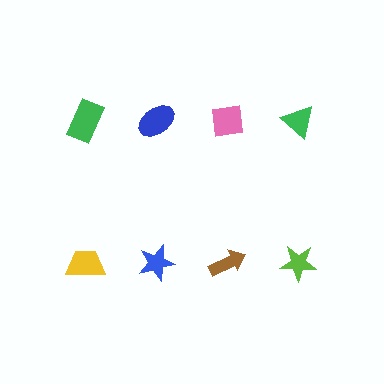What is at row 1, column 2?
A blue ellipse.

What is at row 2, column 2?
A blue star.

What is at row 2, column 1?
A yellow trapezoid.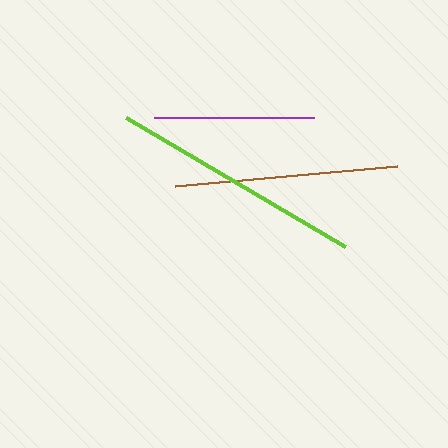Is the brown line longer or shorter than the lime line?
The lime line is longer than the brown line.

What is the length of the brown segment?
The brown segment is approximately 223 pixels long.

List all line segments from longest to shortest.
From longest to shortest: lime, brown, purple.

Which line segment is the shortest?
The purple line is the shortest at approximately 160 pixels.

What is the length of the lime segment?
The lime segment is approximately 254 pixels long.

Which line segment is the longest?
The lime line is the longest at approximately 254 pixels.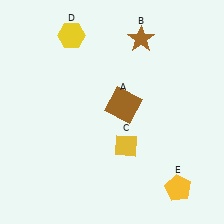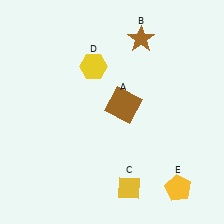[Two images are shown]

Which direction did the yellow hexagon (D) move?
The yellow hexagon (D) moved down.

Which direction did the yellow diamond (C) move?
The yellow diamond (C) moved down.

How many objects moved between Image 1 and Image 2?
2 objects moved between the two images.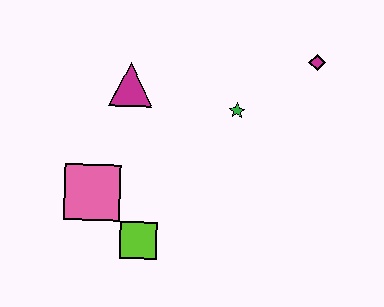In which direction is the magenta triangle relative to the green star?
The magenta triangle is to the left of the green star.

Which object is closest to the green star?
The magenta diamond is closest to the green star.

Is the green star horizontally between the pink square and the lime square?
No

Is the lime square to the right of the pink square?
Yes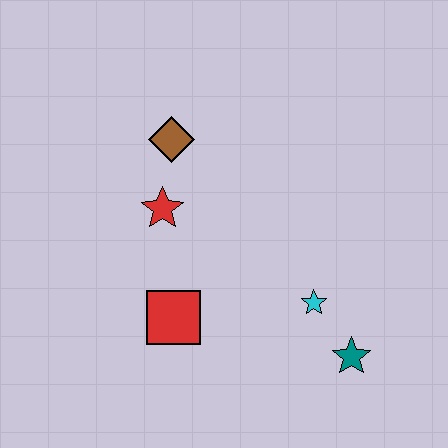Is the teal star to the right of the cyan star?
Yes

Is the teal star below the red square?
Yes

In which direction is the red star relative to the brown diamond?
The red star is below the brown diamond.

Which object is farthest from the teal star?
The brown diamond is farthest from the teal star.